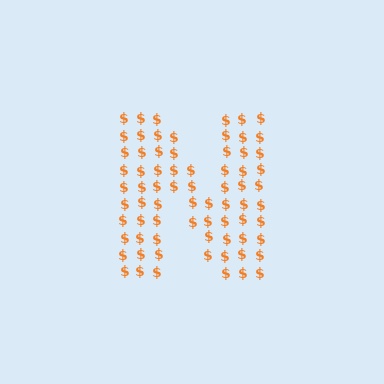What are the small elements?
The small elements are dollar signs.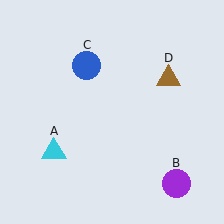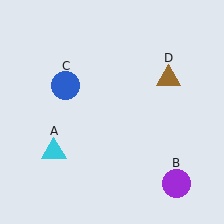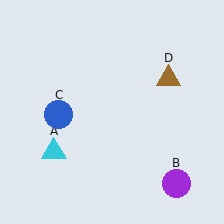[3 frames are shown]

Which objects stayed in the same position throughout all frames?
Cyan triangle (object A) and purple circle (object B) and brown triangle (object D) remained stationary.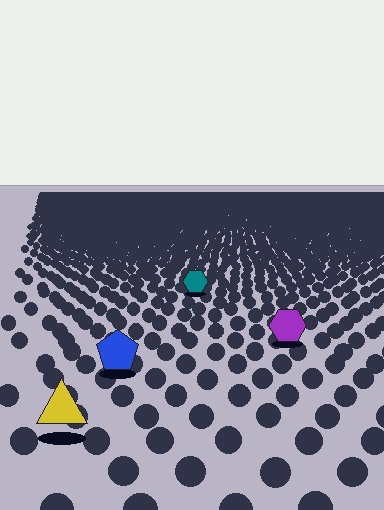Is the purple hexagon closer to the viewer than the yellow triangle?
No. The yellow triangle is closer — you can tell from the texture gradient: the ground texture is coarser near it.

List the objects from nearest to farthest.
From nearest to farthest: the yellow triangle, the blue pentagon, the purple hexagon, the teal hexagon.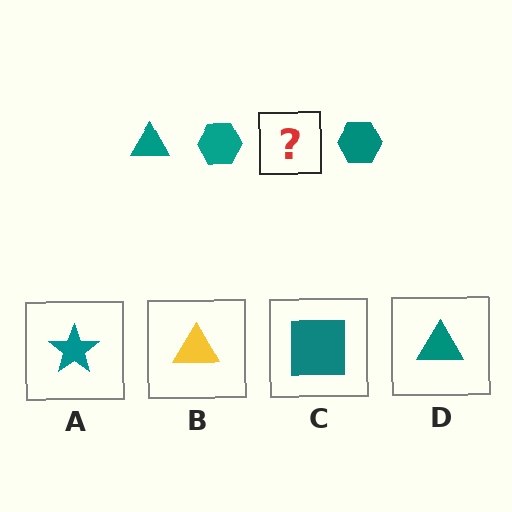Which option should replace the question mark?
Option D.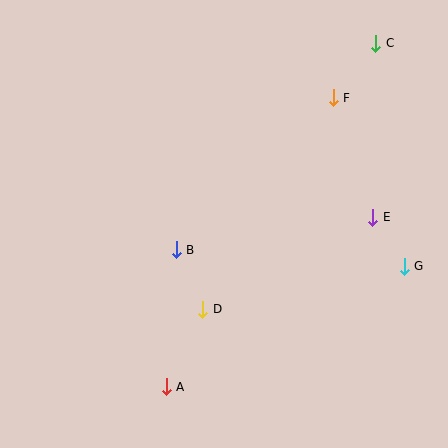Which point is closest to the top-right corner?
Point C is closest to the top-right corner.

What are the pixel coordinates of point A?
Point A is at (166, 387).